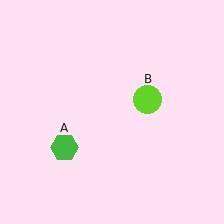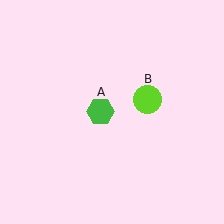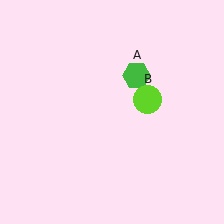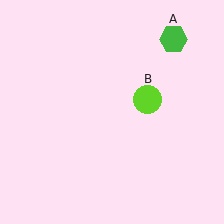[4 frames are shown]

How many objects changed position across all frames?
1 object changed position: green hexagon (object A).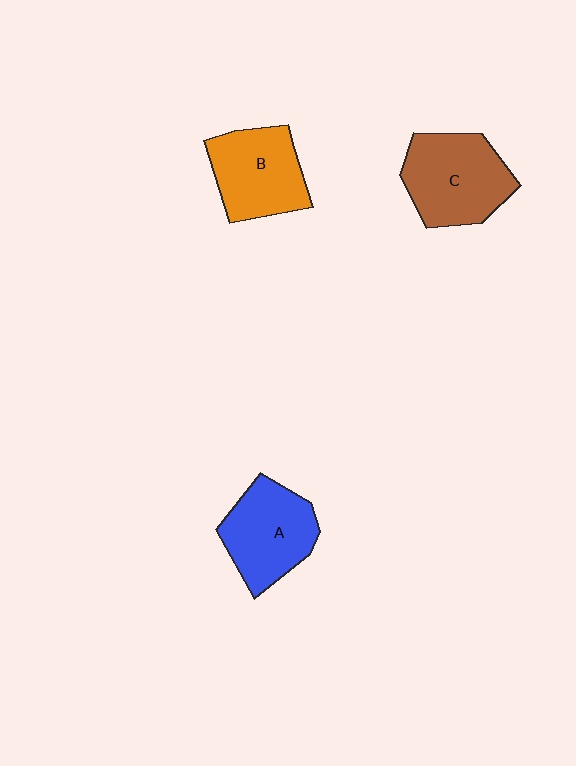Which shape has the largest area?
Shape C (brown).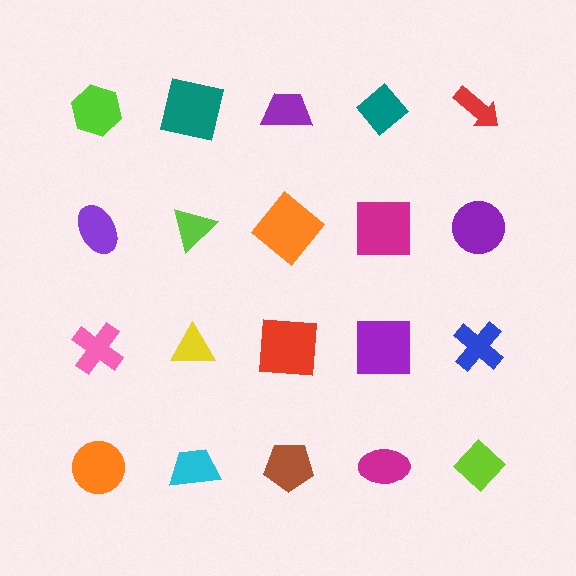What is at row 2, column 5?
A purple circle.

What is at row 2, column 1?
A purple ellipse.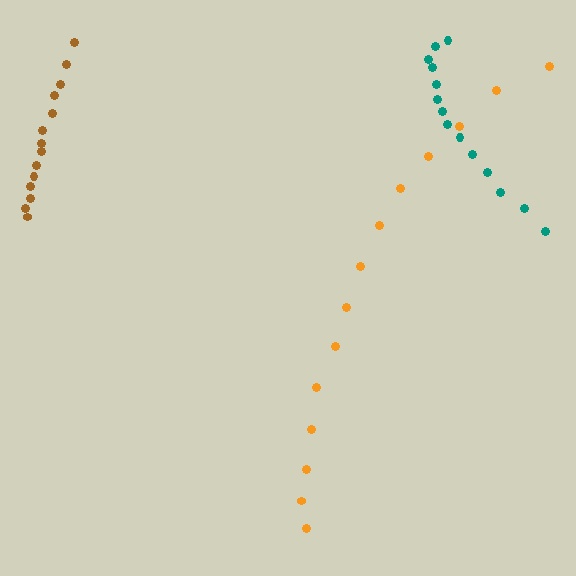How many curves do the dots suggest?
There are 3 distinct paths.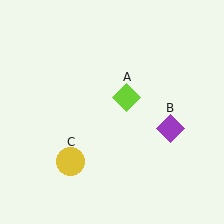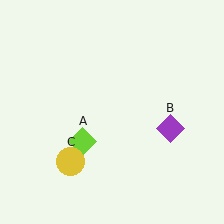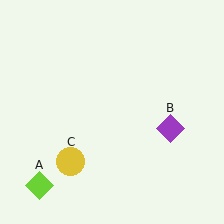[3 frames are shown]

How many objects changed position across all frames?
1 object changed position: lime diamond (object A).